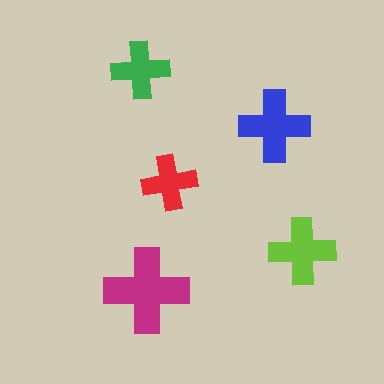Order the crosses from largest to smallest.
the magenta one, the blue one, the lime one, the green one, the red one.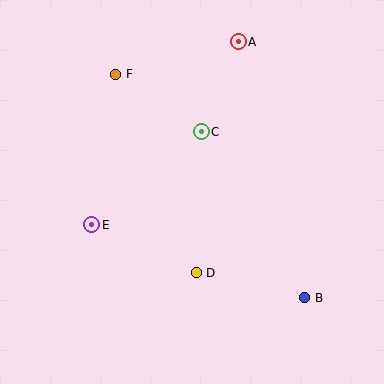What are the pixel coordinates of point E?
Point E is at (92, 225).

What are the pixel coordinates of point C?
Point C is at (201, 132).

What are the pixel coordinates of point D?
Point D is at (196, 273).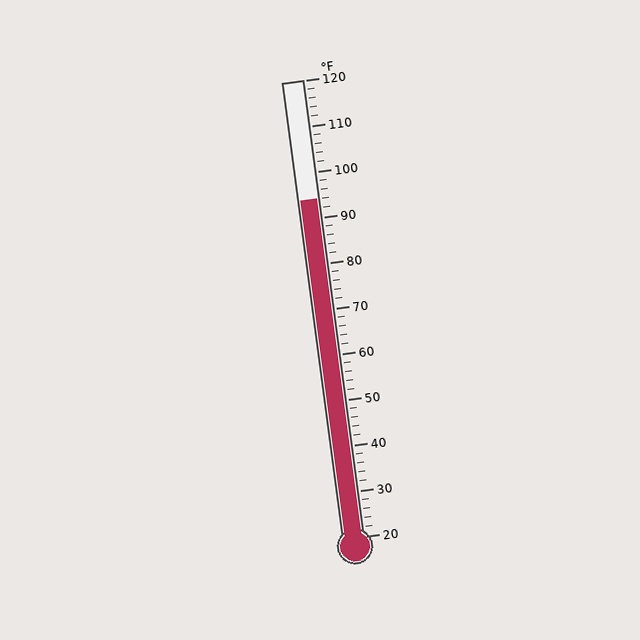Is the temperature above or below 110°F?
The temperature is below 110°F.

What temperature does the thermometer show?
The thermometer shows approximately 94°F.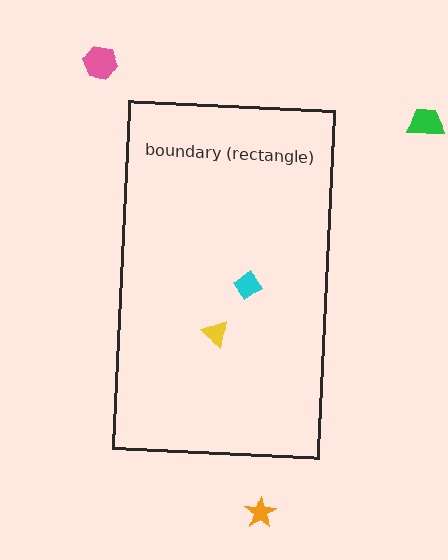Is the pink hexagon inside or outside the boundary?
Outside.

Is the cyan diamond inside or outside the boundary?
Inside.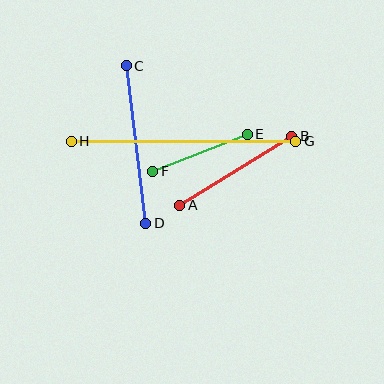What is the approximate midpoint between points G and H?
The midpoint is at approximately (183, 141) pixels.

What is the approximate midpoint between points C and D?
The midpoint is at approximately (136, 145) pixels.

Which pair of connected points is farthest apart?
Points G and H are farthest apart.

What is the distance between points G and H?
The distance is approximately 225 pixels.